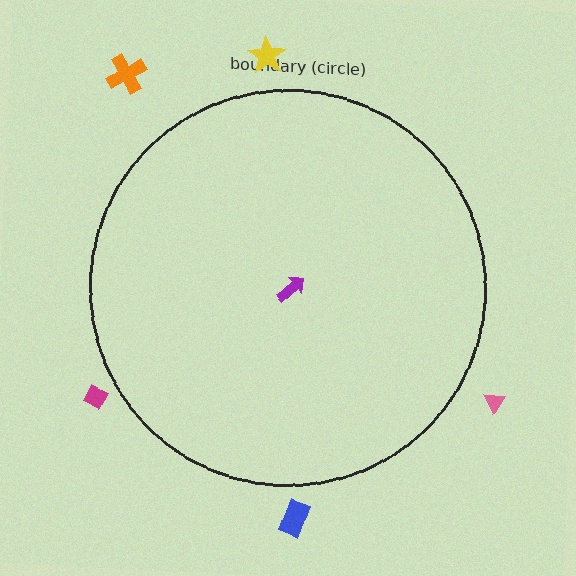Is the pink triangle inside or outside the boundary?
Outside.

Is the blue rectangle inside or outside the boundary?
Outside.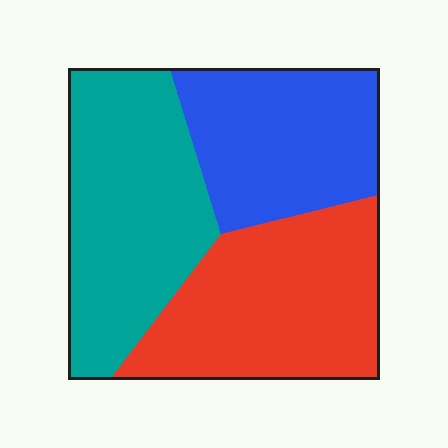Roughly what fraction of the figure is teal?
Teal takes up about three eighths (3/8) of the figure.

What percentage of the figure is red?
Red covers 35% of the figure.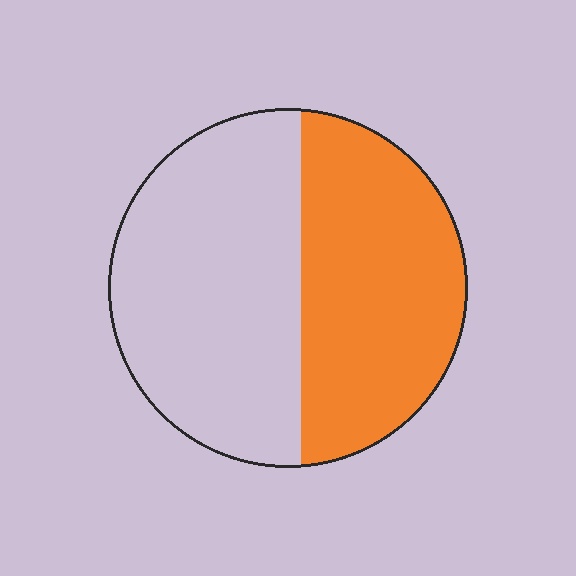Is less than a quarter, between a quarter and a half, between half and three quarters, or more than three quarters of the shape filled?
Between a quarter and a half.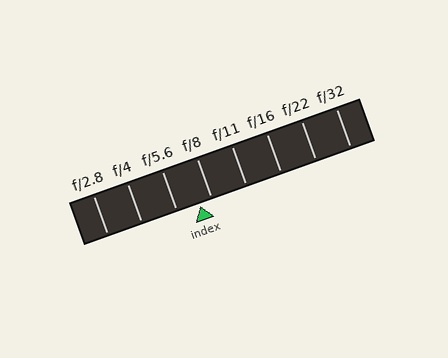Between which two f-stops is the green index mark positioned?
The index mark is between f/5.6 and f/8.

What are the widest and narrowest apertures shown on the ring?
The widest aperture shown is f/2.8 and the narrowest is f/32.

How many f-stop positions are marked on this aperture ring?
There are 8 f-stop positions marked.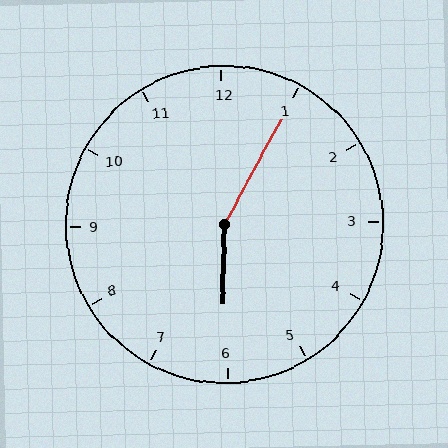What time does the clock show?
6:05.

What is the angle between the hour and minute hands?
Approximately 152 degrees.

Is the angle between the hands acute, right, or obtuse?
It is obtuse.